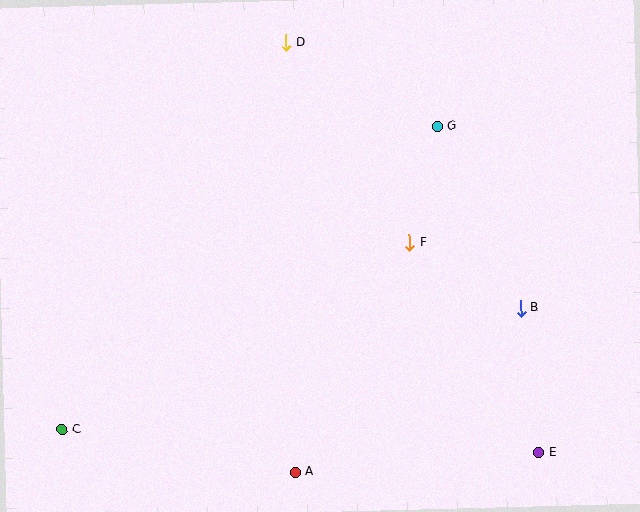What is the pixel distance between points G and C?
The distance between G and C is 482 pixels.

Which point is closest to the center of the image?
Point F at (409, 243) is closest to the center.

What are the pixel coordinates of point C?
Point C is at (62, 430).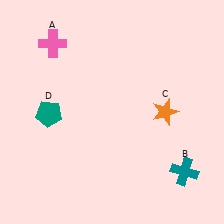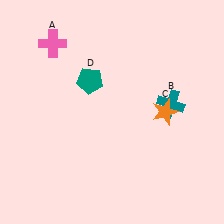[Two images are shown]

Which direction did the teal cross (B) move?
The teal cross (B) moved up.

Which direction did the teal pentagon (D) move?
The teal pentagon (D) moved right.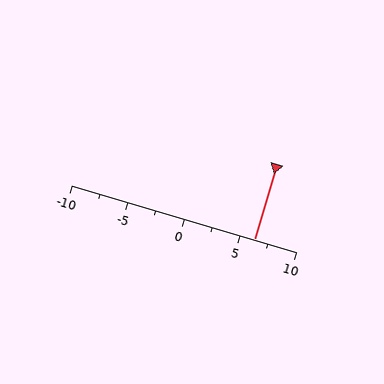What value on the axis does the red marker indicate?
The marker indicates approximately 6.2.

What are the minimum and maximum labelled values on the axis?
The axis runs from -10 to 10.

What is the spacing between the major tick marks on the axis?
The major ticks are spaced 5 apart.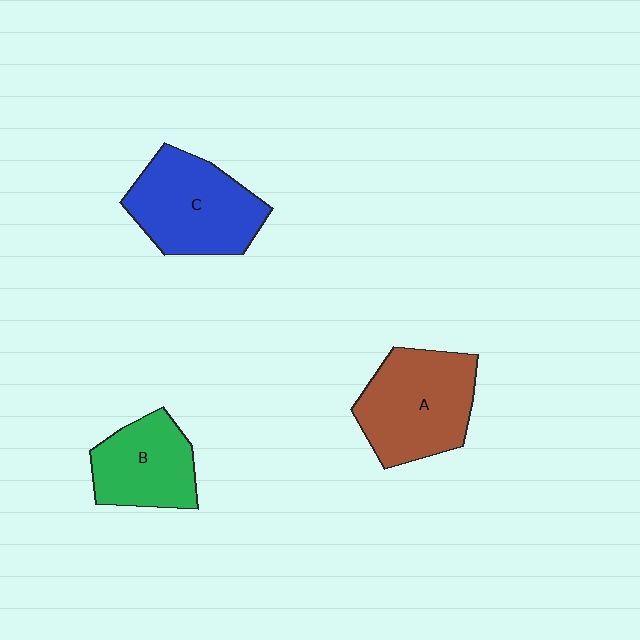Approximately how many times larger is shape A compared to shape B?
Approximately 1.4 times.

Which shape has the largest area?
Shape A (brown).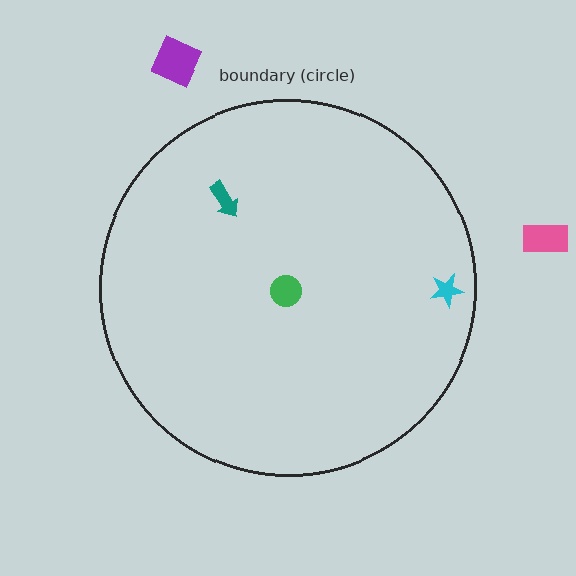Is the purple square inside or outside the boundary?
Outside.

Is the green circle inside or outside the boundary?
Inside.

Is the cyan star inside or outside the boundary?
Inside.